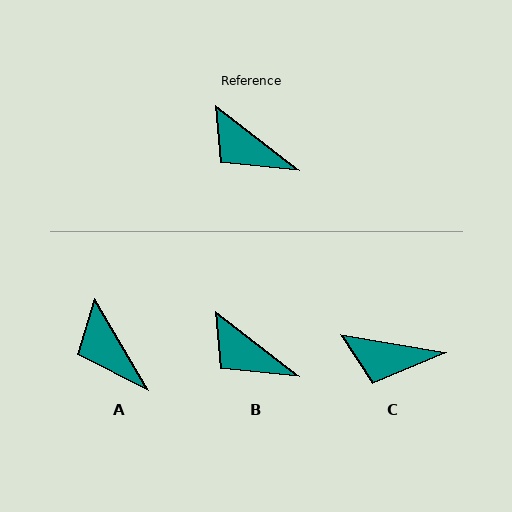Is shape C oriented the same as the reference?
No, it is off by about 28 degrees.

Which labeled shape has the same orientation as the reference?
B.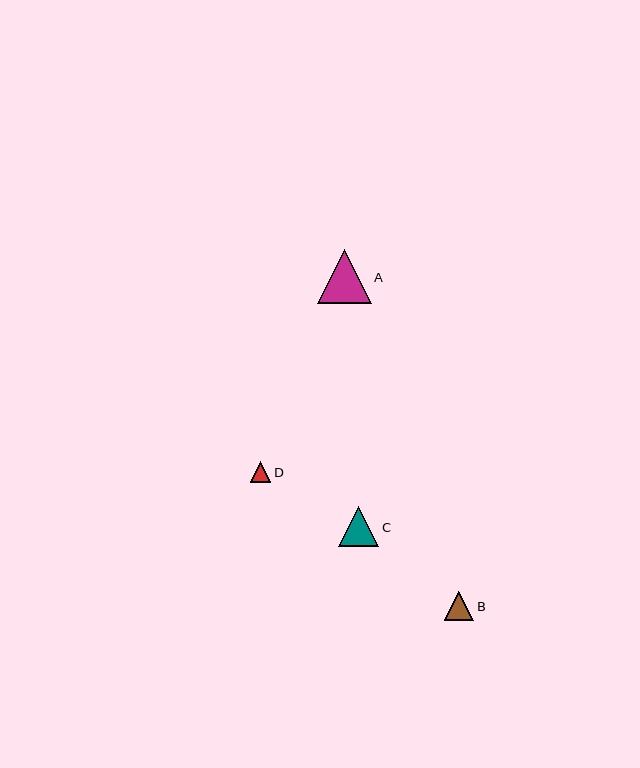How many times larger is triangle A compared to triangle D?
Triangle A is approximately 2.6 times the size of triangle D.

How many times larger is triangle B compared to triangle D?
Triangle B is approximately 1.4 times the size of triangle D.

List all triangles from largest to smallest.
From largest to smallest: A, C, B, D.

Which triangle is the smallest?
Triangle D is the smallest with a size of approximately 21 pixels.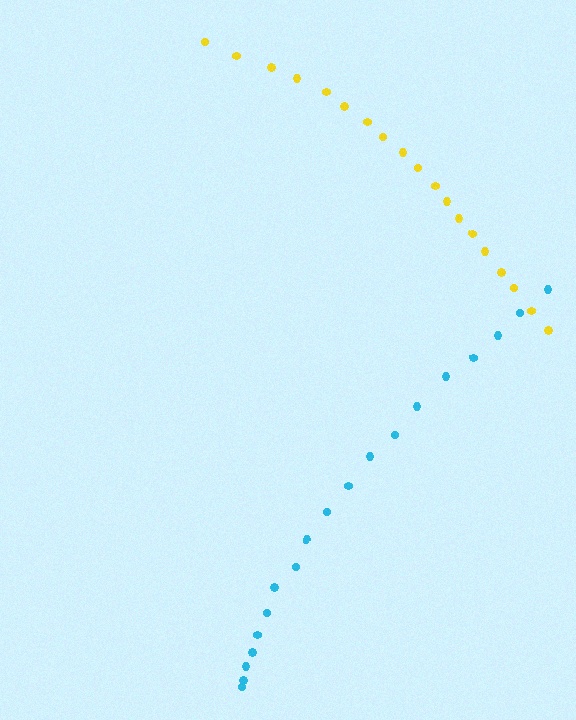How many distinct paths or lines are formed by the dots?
There are 2 distinct paths.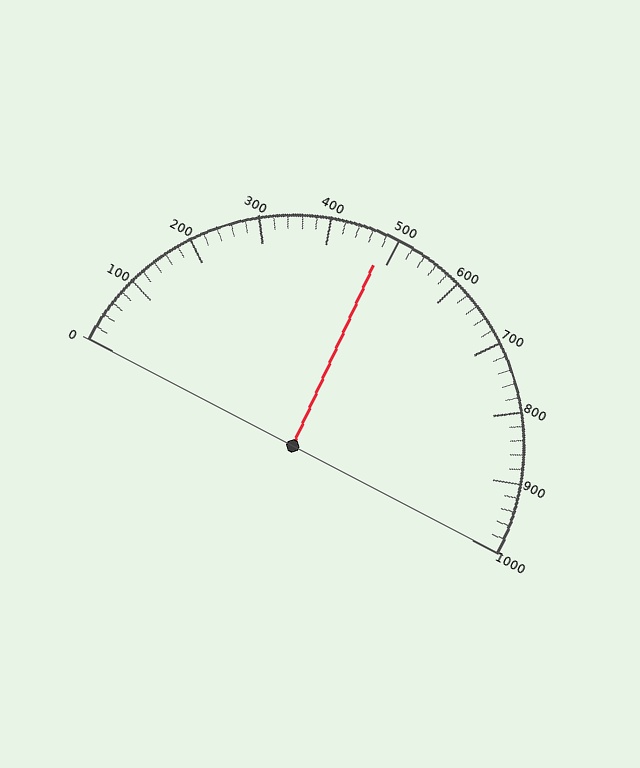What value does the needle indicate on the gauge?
The needle indicates approximately 480.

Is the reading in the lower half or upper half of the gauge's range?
The reading is in the lower half of the range (0 to 1000).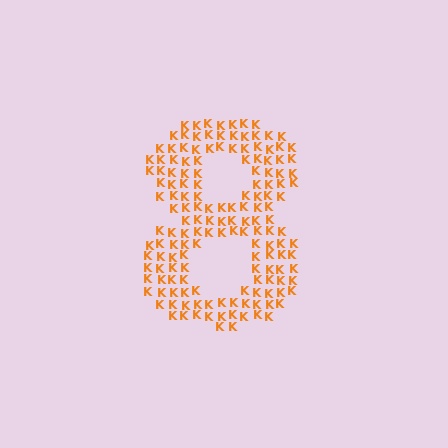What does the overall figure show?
The overall figure shows the digit 8.